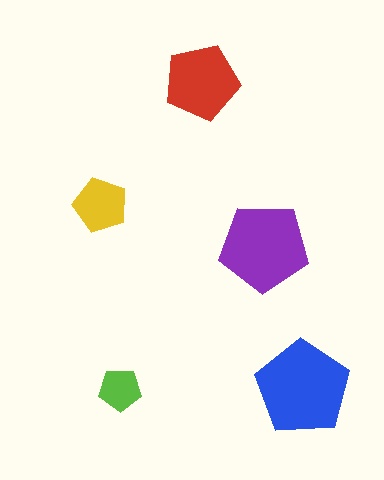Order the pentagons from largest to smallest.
the blue one, the purple one, the red one, the yellow one, the lime one.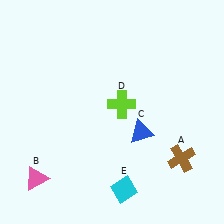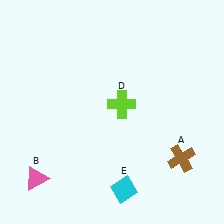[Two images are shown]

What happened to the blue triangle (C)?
The blue triangle (C) was removed in Image 2. It was in the bottom-right area of Image 1.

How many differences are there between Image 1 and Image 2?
There is 1 difference between the two images.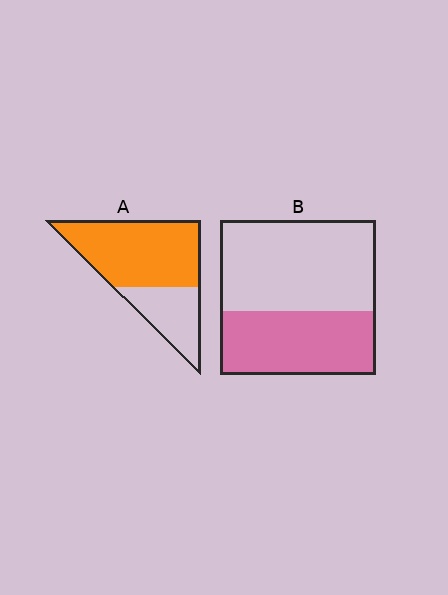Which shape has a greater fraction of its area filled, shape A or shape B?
Shape A.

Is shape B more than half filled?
No.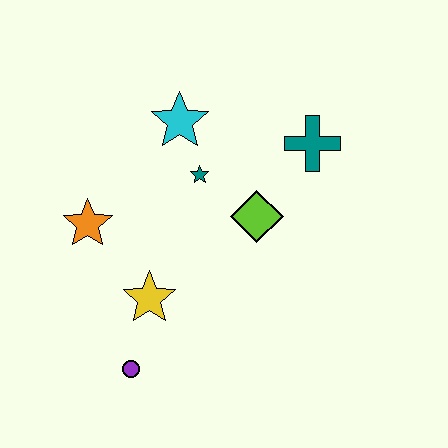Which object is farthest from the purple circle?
The teal cross is farthest from the purple circle.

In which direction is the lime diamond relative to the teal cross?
The lime diamond is below the teal cross.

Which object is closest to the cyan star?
The teal star is closest to the cyan star.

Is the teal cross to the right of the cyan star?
Yes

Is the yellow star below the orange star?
Yes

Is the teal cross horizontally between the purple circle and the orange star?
No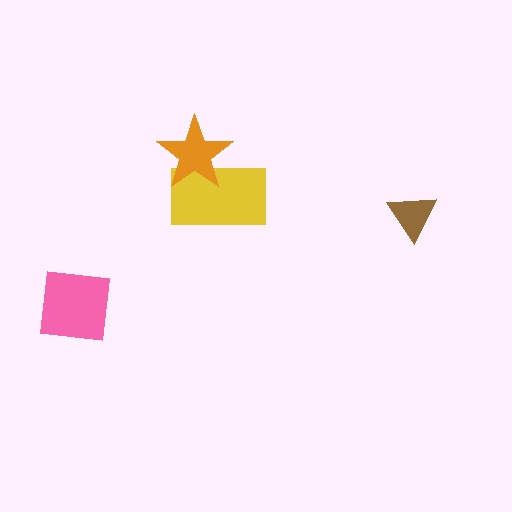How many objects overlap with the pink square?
0 objects overlap with the pink square.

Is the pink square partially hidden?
No, no other shape covers it.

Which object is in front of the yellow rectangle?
The orange star is in front of the yellow rectangle.